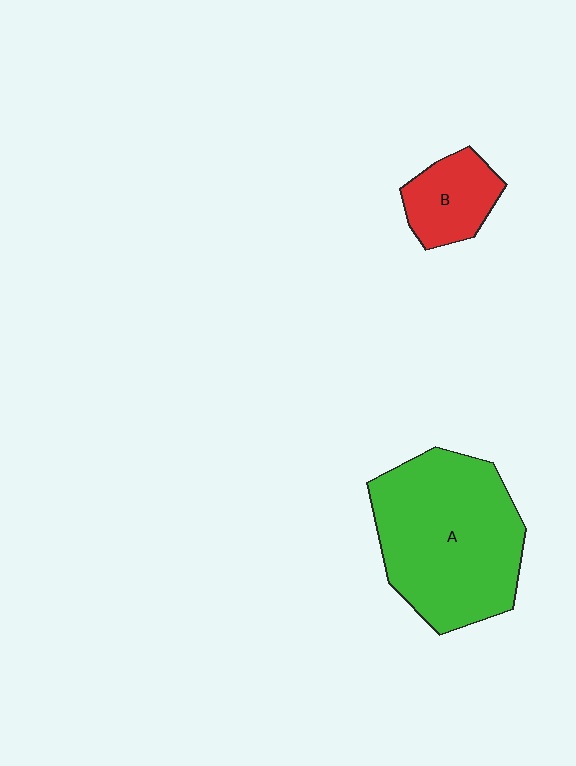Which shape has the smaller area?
Shape B (red).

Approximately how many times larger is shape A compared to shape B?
Approximately 3.1 times.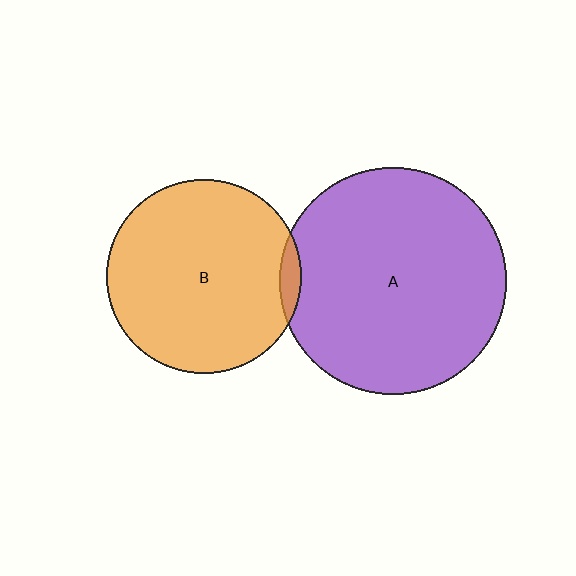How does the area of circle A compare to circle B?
Approximately 1.4 times.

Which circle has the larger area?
Circle A (purple).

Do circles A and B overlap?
Yes.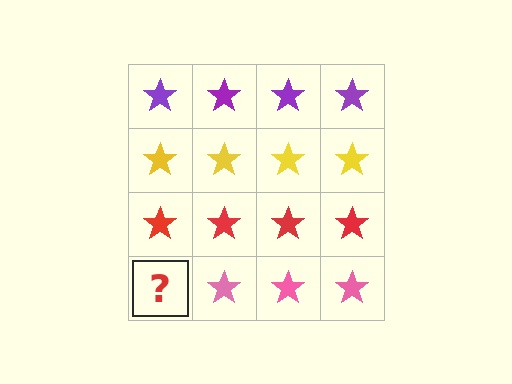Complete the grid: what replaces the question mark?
The question mark should be replaced with a pink star.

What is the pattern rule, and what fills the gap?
The rule is that each row has a consistent color. The gap should be filled with a pink star.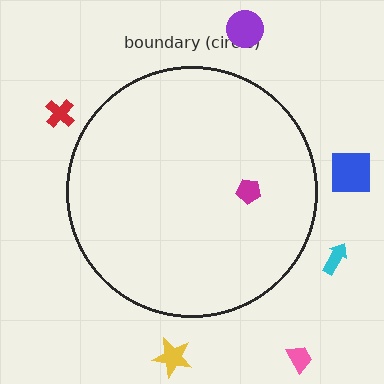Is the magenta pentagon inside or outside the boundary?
Inside.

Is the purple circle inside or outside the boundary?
Outside.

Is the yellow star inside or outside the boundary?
Outside.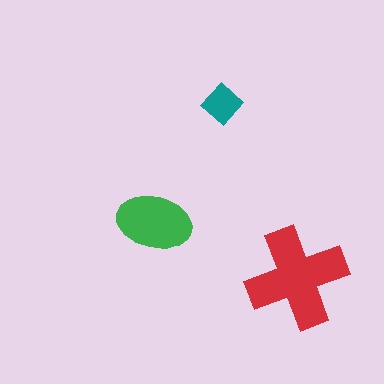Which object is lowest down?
The red cross is bottommost.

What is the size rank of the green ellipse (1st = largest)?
2nd.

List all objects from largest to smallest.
The red cross, the green ellipse, the teal diamond.